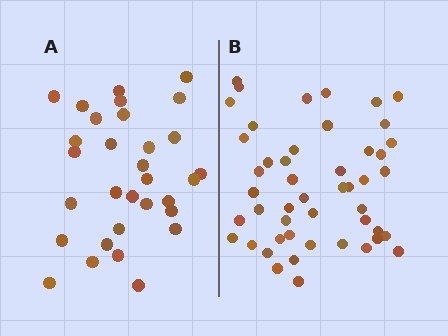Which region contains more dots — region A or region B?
Region B (the right region) has more dots.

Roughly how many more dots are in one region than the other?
Region B has approximately 15 more dots than region A.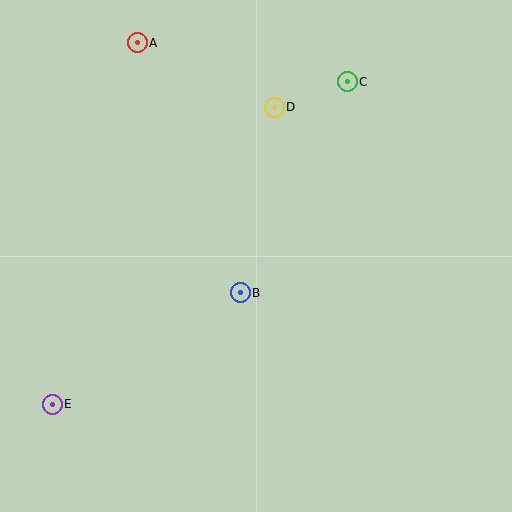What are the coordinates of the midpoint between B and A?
The midpoint between B and A is at (189, 168).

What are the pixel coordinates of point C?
Point C is at (347, 82).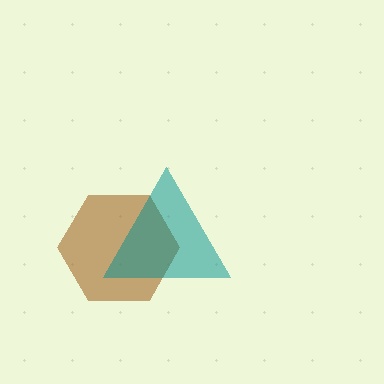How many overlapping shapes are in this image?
There are 2 overlapping shapes in the image.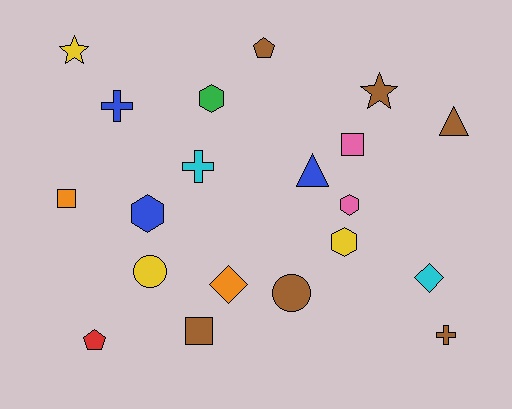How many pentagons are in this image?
There are 2 pentagons.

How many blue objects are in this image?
There are 3 blue objects.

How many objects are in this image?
There are 20 objects.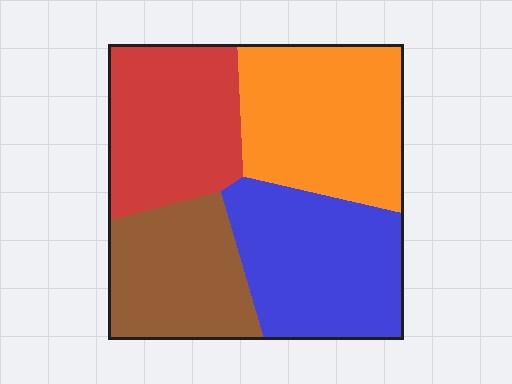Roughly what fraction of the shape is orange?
Orange takes up about one quarter (1/4) of the shape.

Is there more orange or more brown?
Orange.